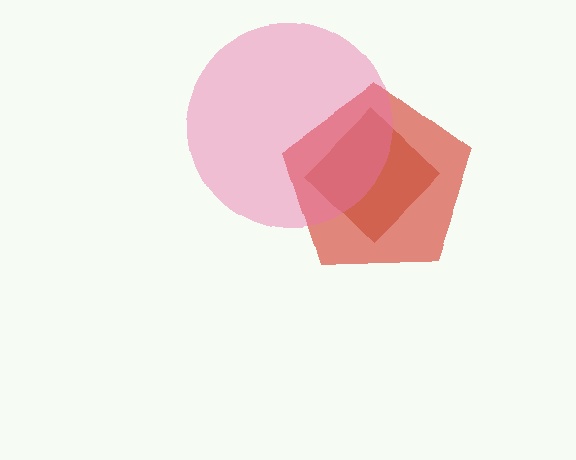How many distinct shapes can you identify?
There are 3 distinct shapes: a brown diamond, a red pentagon, a pink circle.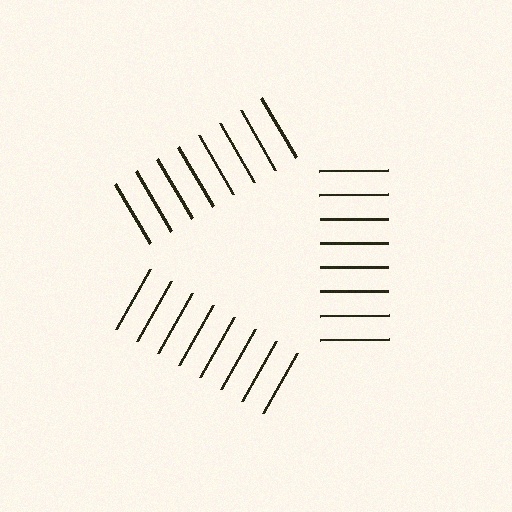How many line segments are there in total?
24 — 8 along each of the 3 edges.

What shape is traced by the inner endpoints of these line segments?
An illusory triangle — the line segments terminate on its edges but no continuous stroke is drawn.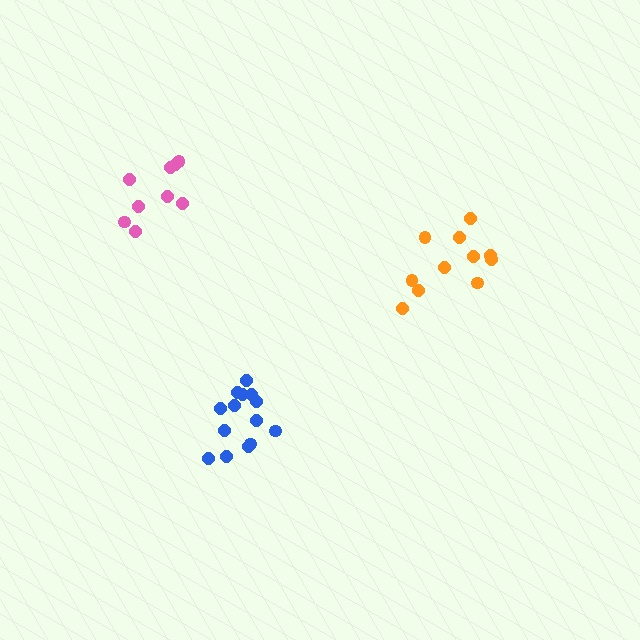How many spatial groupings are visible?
There are 3 spatial groupings.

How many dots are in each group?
Group 1: 9 dots, Group 2: 11 dots, Group 3: 14 dots (34 total).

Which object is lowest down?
The blue cluster is bottommost.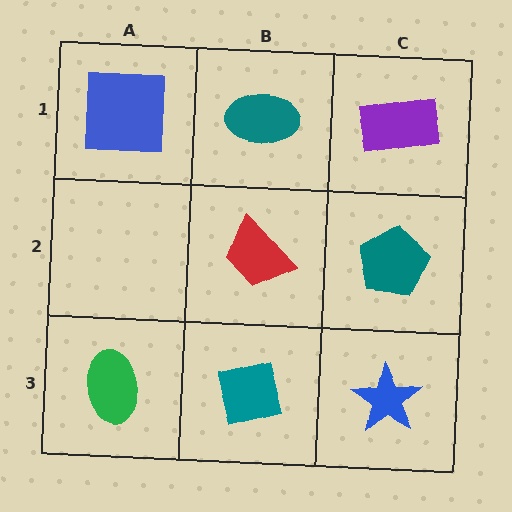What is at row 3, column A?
A green ellipse.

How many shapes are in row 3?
3 shapes.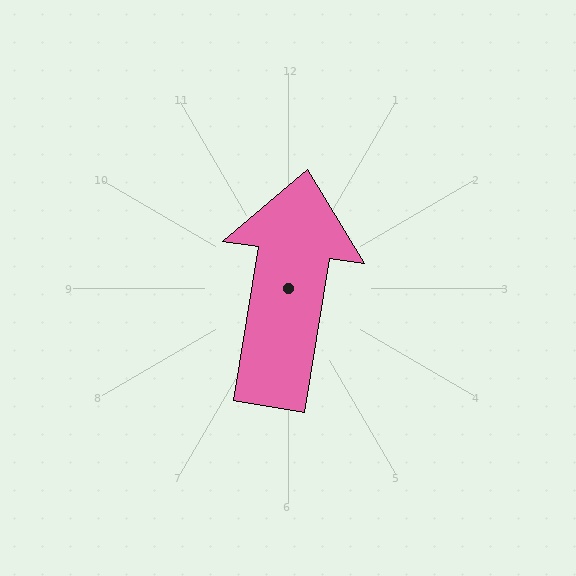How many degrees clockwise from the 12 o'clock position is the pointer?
Approximately 9 degrees.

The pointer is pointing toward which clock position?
Roughly 12 o'clock.